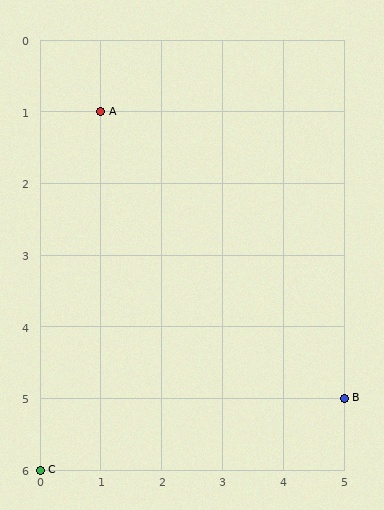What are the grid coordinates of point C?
Point C is at grid coordinates (0, 6).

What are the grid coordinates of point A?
Point A is at grid coordinates (1, 1).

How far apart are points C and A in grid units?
Points C and A are 1 column and 5 rows apart (about 5.1 grid units diagonally).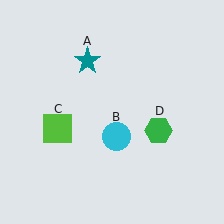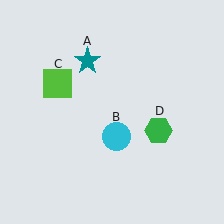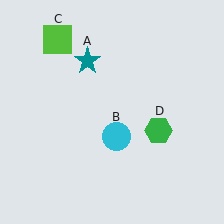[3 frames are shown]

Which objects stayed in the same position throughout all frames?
Teal star (object A) and cyan circle (object B) and green hexagon (object D) remained stationary.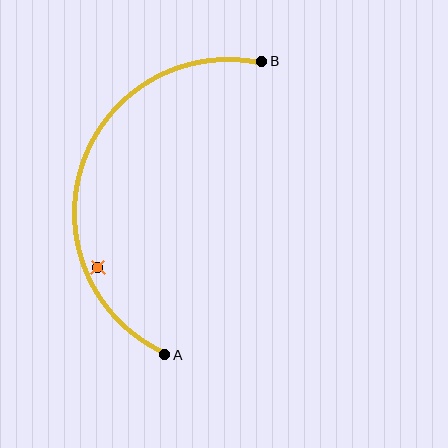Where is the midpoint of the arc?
The arc midpoint is the point on the curve farthest from the straight line joining A and B. It sits to the left of that line.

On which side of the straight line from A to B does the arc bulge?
The arc bulges to the left of the straight line connecting A and B.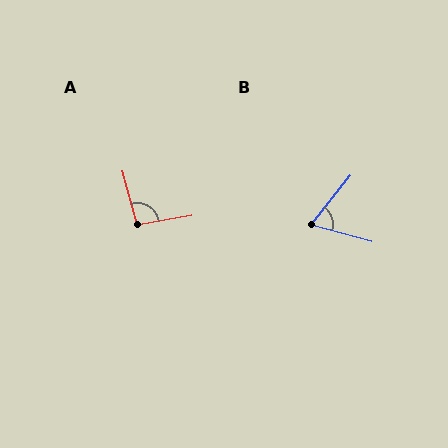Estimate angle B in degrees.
Approximately 66 degrees.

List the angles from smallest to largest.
B (66°), A (96°).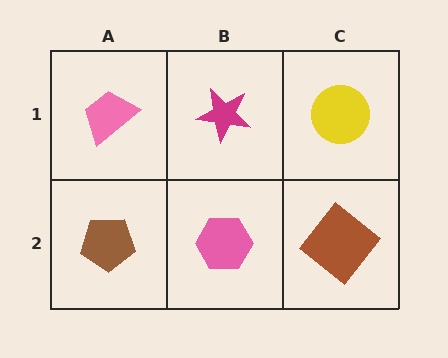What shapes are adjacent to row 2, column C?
A yellow circle (row 1, column C), a pink hexagon (row 2, column B).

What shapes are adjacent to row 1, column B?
A pink hexagon (row 2, column B), a pink trapezoid (row 1, column A), a yellow circle (row 1, column C).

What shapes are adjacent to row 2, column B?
A magenta star (row 1, column B), a brown pentagon (row 2, column A), a brown diamond (row 2, column C).